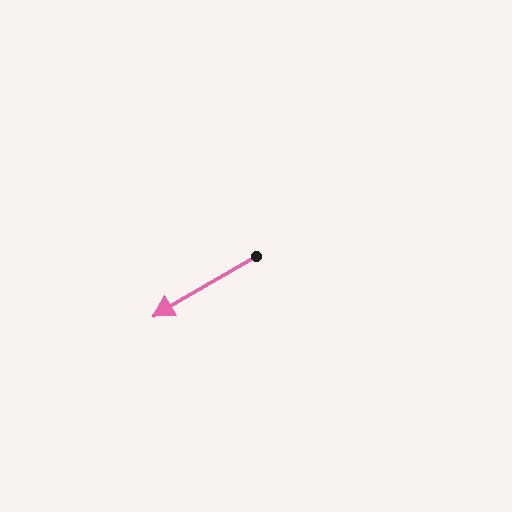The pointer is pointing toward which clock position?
Roughly 8 o'clock.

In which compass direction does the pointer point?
Southwest.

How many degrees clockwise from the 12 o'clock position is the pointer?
Approximately 240 degrees.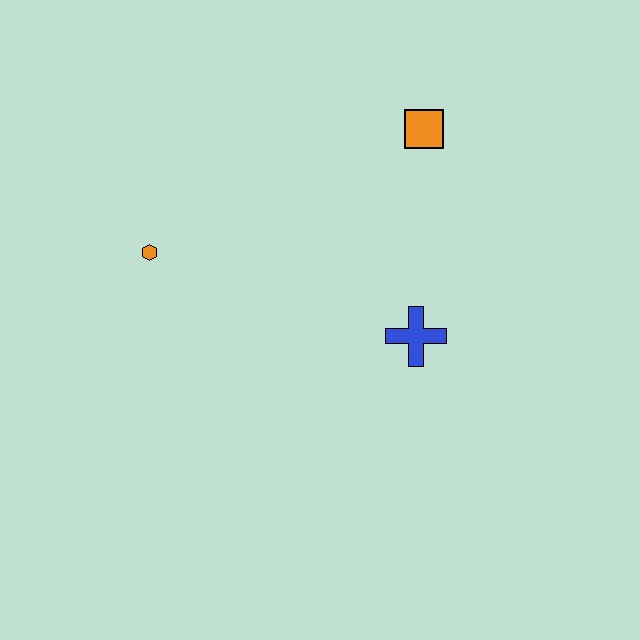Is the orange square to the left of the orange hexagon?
No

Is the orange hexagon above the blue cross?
Yes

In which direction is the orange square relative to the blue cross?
The orange square is above the blue cross.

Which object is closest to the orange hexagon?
The blue cross is closest to the orange hexagon.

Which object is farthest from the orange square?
The orange hexagon is farthest from the orange square.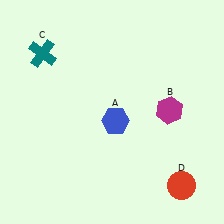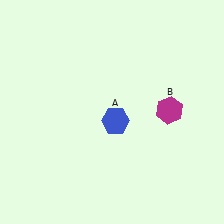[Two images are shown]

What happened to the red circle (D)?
The red circle (D) was removed in Image 2. It was in the bottom-right area of Image 1.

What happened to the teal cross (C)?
The teal cross (C) was removed in Image 2. It was in the top-left area of Image 1.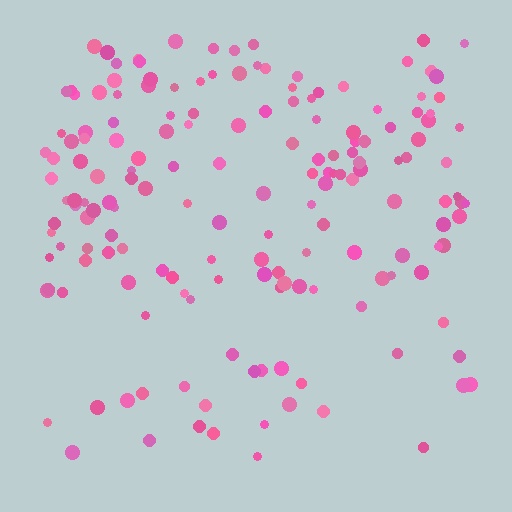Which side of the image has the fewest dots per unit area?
The bottom.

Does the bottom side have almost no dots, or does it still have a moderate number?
Still a moderate number, just noticeably fewer than the top.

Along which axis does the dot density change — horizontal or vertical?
Vertical.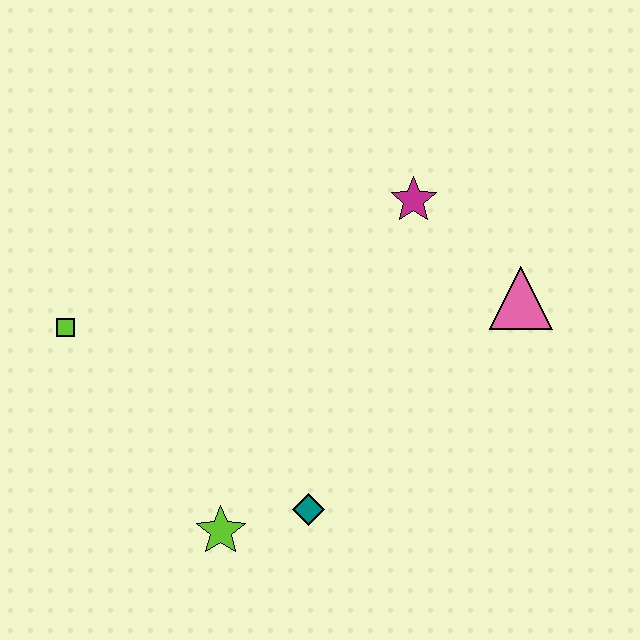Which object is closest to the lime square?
The lime star is closest to the lime square.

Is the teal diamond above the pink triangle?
No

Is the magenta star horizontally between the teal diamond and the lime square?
No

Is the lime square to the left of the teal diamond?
Yes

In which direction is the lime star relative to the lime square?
The lime star is below the lime square.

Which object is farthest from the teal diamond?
The magenta star is farthest from the teal diamond.